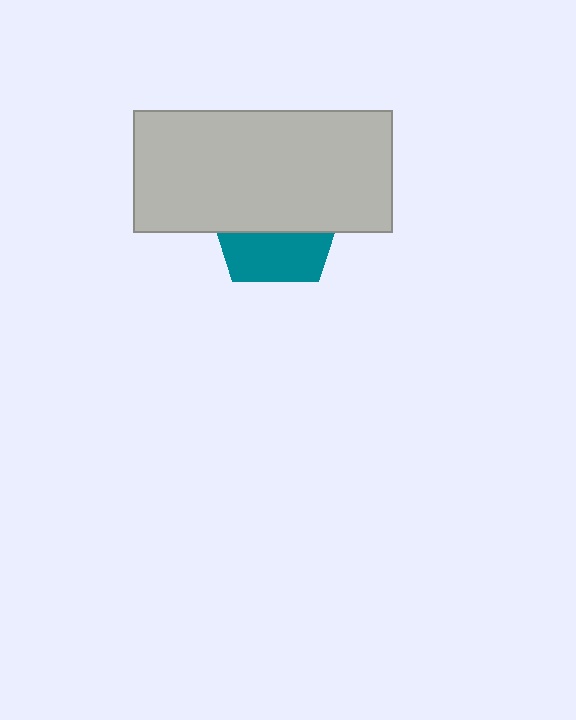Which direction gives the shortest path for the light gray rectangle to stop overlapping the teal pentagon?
Moving up gives the shortest separation.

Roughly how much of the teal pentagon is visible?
A small part of it is visible (roughly 38%).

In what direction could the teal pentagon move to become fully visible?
The teal pentagon could move down. That would shift it out from behind the light gray rectangle entirely.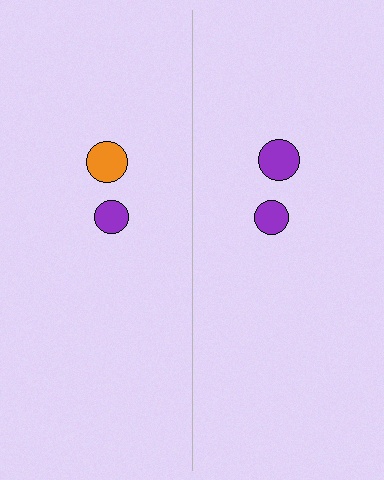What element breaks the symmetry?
The purple circle on the right side breaks the symmetry — its mirror counterpart is orange.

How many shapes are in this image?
There are 4 shapes in this image.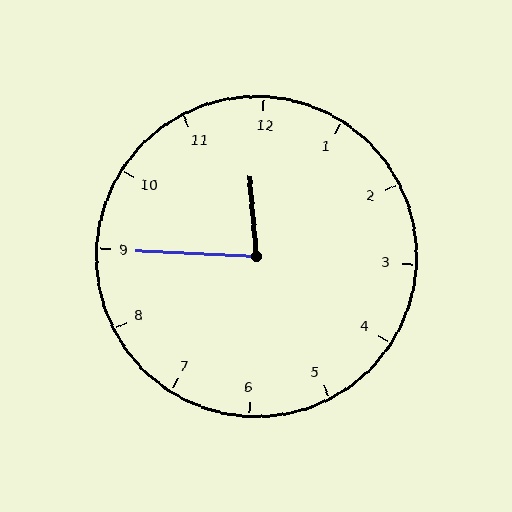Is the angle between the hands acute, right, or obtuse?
It is acute.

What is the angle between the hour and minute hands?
Approximately 82 degrees.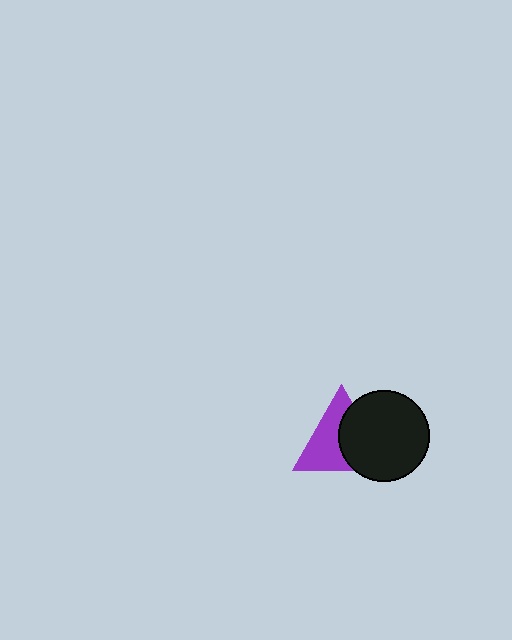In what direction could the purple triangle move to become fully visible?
The purple triangle could move left. That would shift it out from behind the black circle entirely.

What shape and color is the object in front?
The object in front is a black circle.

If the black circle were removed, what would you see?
You would see the complete purple triangle.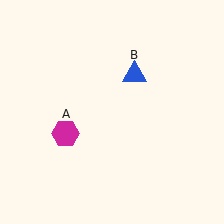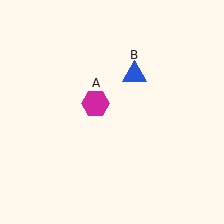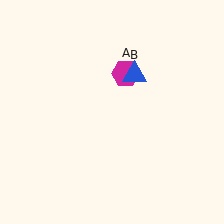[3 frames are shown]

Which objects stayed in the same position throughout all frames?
Blue triangle (object B) remained stationary.